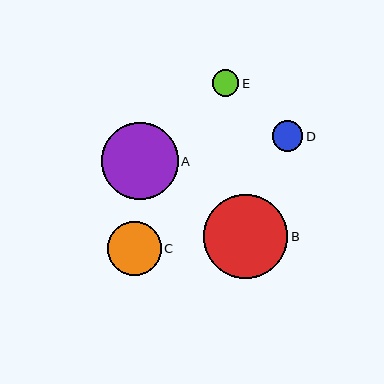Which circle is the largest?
Circle B is the largest with a size of approximately 85 pixels.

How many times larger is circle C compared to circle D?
Circle C is approximately 1.8 times the size of circle D.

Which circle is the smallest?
Circle E is the smallest with a size of approximately 27 pixels.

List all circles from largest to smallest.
From largest to smallest: B, A, C, D, E.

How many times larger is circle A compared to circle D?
Circle A is approximately 2.5 times the size of circle D.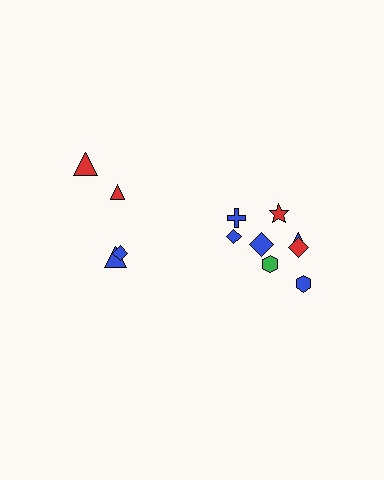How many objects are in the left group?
There are 4 objects.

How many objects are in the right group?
There are 8 objects.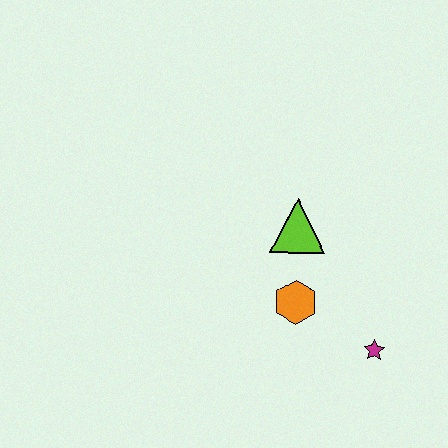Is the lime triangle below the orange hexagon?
No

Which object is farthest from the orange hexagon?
The magenta star is farthest from the orange hexagon.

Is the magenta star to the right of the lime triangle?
Yes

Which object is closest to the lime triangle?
The orange hexagon is closest to the lime triangle.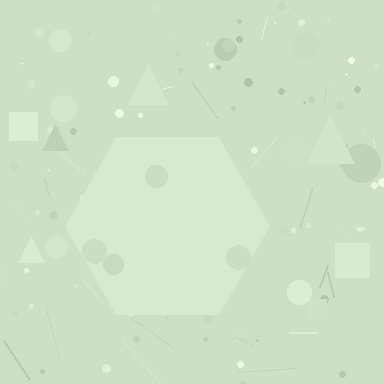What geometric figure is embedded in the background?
A hexagon is embedded in the background.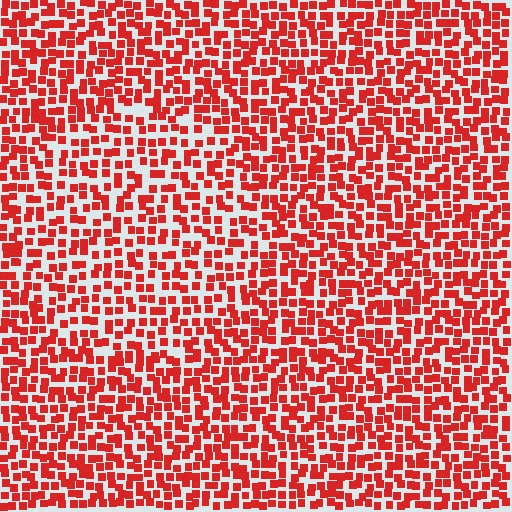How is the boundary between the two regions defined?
The boundary is defined by a change in element density (approximately 1.4x ratio). All elements are the same color, size, and shape.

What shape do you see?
I see a circle.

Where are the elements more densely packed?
The elements are more densely packed outside the circle boundary.